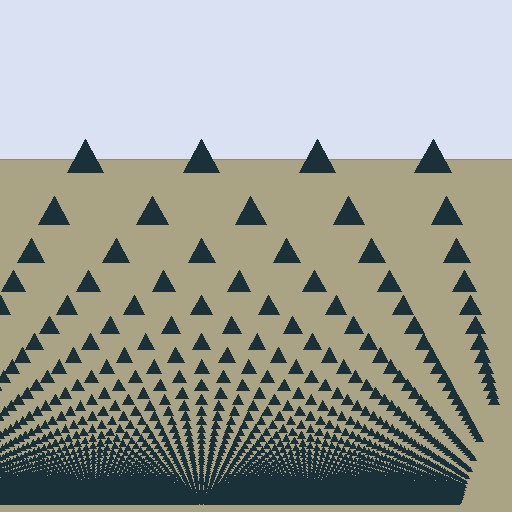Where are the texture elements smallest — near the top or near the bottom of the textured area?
Near the bottom.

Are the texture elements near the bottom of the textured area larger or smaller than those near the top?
Smaller. The gradient is inverted — elements near the bottom are smaller and denser.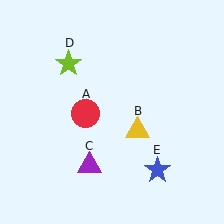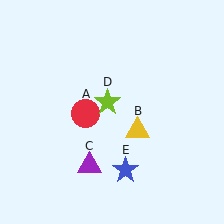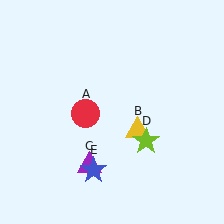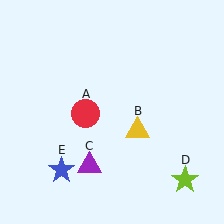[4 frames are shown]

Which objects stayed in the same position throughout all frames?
Red circle (object A) and yellow triangle (object B) and purple triangle (object C) remained stationary.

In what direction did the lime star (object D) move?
The lime star (object D) moved down and to the right.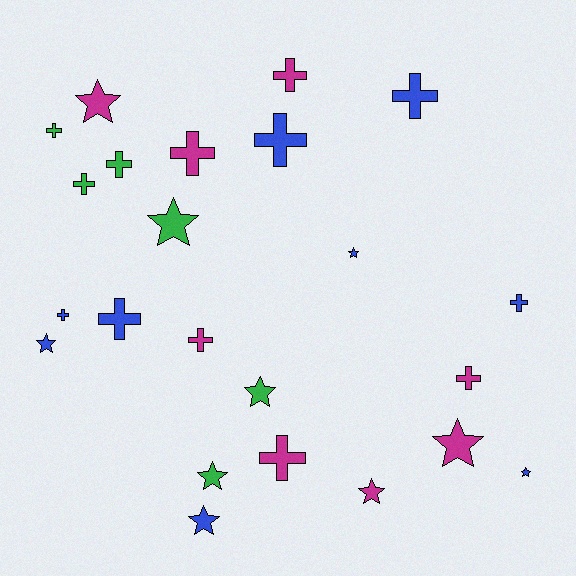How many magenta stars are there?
There are 3 magenta stars.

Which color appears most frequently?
Blue, with 9 objects.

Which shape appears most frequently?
Cross, with 13 objects.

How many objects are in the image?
There are 23 objects.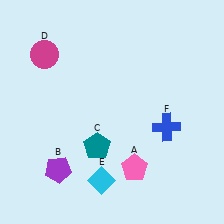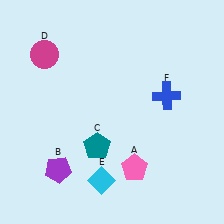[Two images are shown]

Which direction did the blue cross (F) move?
The blue cross (F) moved up.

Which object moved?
The blue cross (F) moved up.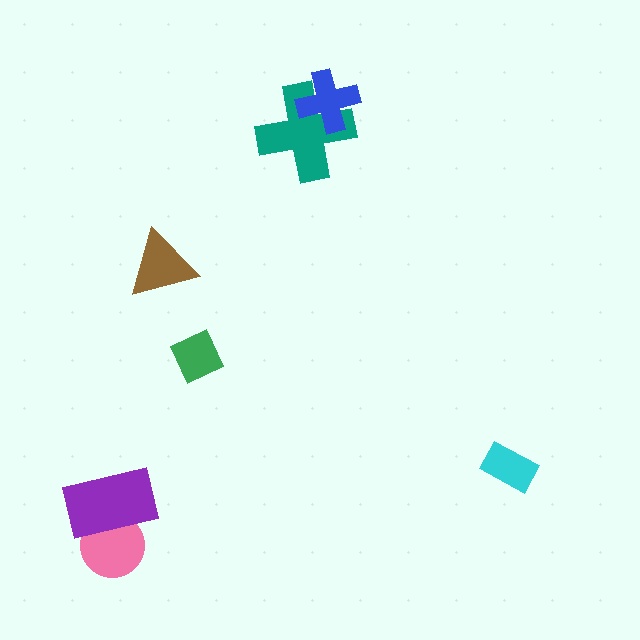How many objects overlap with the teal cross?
1 object overlaps with the teal cross.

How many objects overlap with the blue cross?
1 object overlaps with the blue cross.